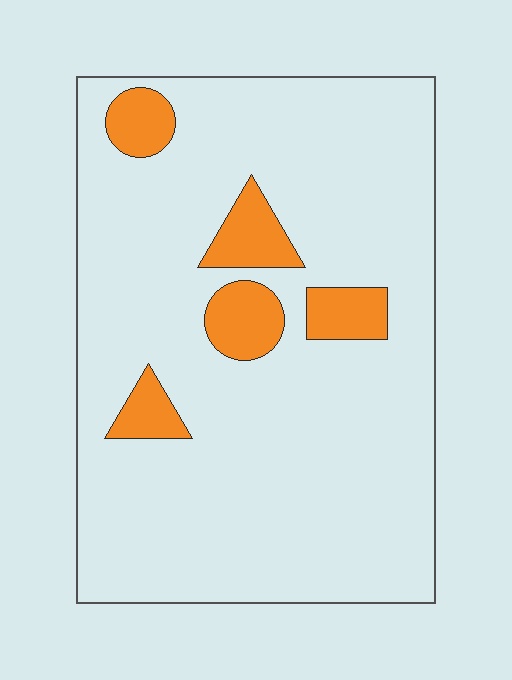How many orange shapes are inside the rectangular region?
5.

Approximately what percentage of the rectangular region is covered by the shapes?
Approximately 10%.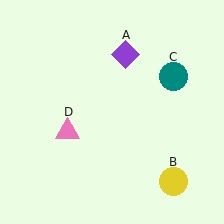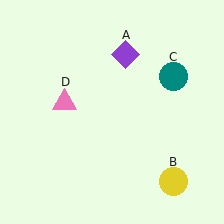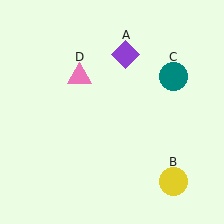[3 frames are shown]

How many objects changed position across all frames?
1 object changed position: pink triangle (object D).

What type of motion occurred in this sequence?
The pink triangle (object D) rotated clockwise around the center of the scene.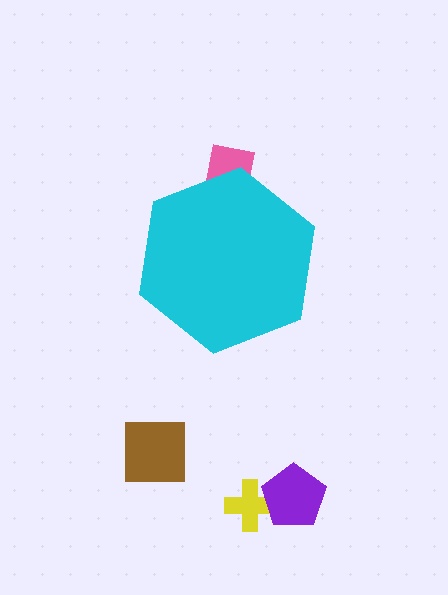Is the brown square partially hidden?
No, the brown square is fully visible.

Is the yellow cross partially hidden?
No, the yellow cross is fully visible.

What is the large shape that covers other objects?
A cyan hexagon.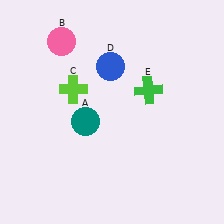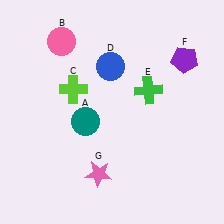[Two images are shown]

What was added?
A purple pentagon (F), a pink star (G) were added in Image 2.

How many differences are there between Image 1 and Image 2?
There are 2 differences between the two images.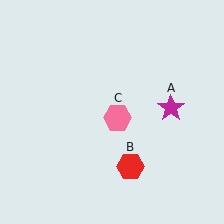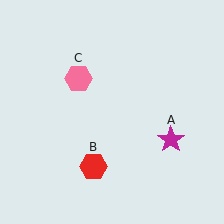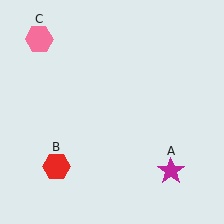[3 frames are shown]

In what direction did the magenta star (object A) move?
The magenta star (object A) moved down.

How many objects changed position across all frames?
3 objects changed position: magenta star (object A), red hexagon (object B), pink hexagon (object C).